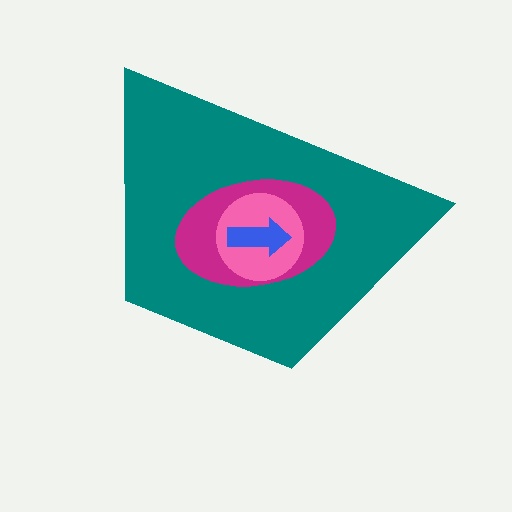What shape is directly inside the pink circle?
The blue arrow.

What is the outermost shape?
The teal trapezoid.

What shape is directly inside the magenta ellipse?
The pink circle.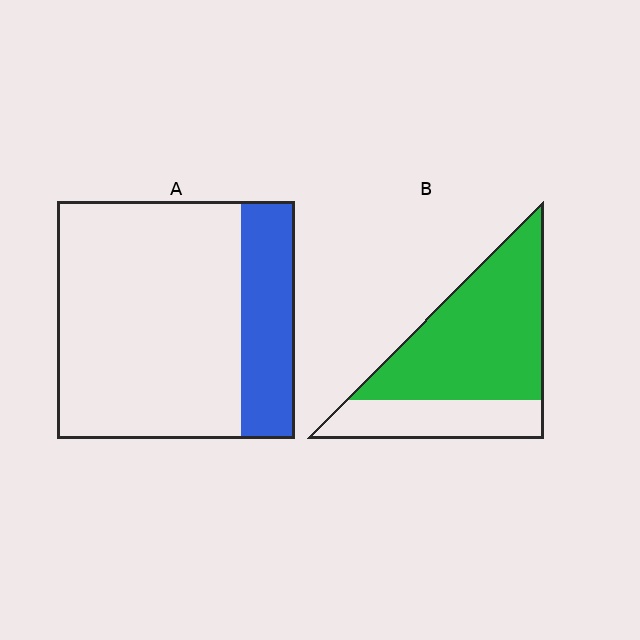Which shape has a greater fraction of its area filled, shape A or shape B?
Shape B.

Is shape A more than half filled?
No.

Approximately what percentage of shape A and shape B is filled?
A is approximately 25% and B is approximately 70%.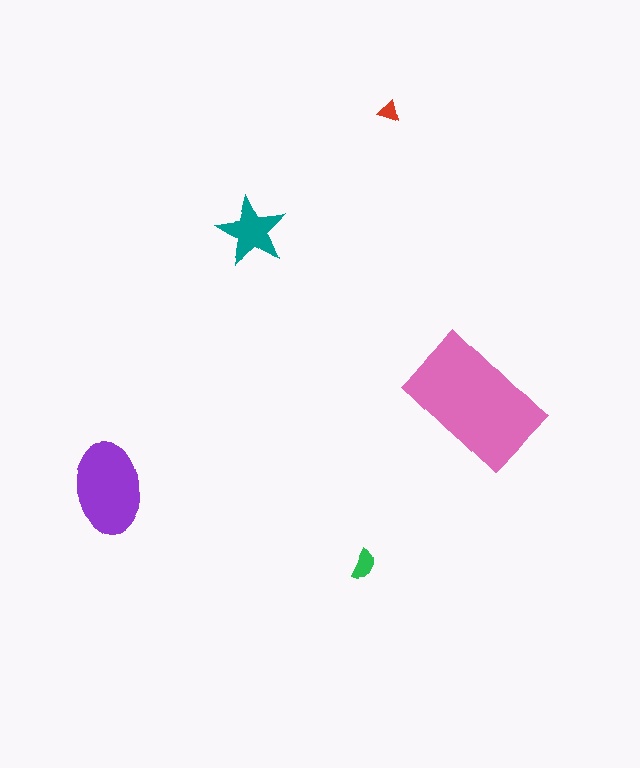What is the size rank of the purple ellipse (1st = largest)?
2nd.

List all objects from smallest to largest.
The red triangle, the green semicircle, the teal star, the purple ellipse, the pink rectangle.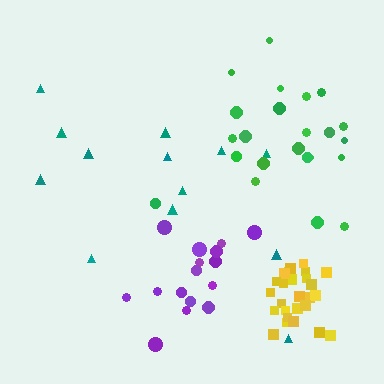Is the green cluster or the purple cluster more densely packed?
Green.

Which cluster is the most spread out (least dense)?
Teal.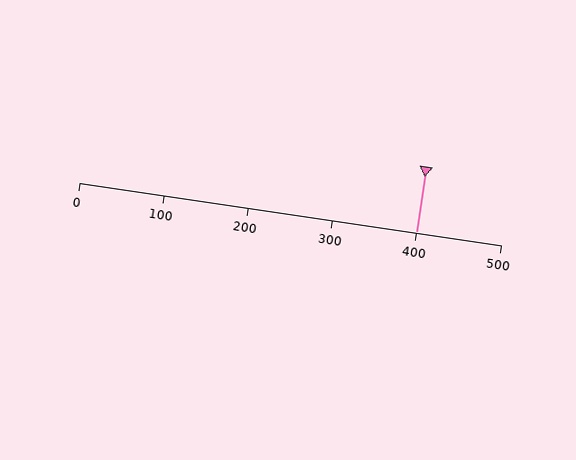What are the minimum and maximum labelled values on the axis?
The axis runs from 0 to 500.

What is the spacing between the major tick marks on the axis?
The major ticks are spaced 100 apart.